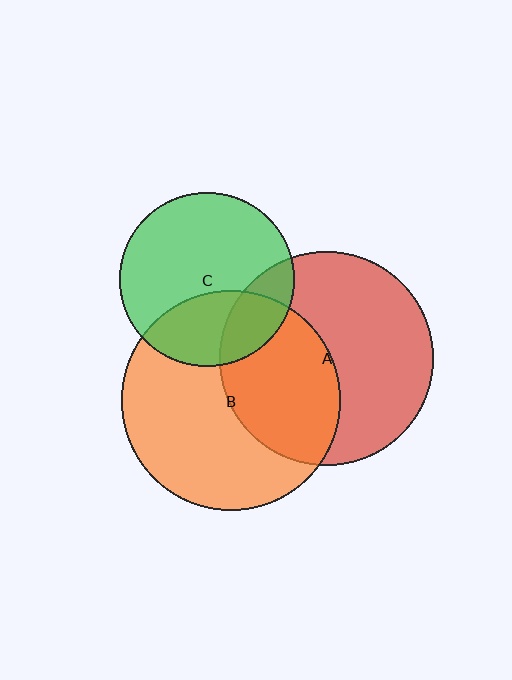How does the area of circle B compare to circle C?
Approximately 1.6 times.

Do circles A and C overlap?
Yes.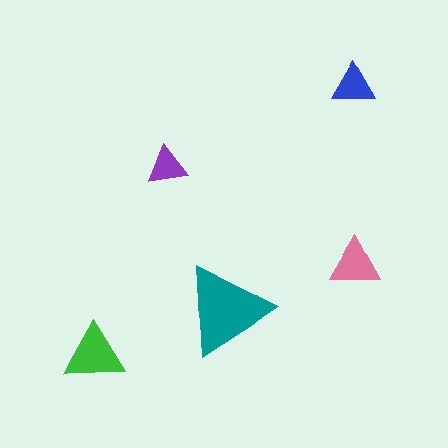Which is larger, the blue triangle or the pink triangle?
The pink one.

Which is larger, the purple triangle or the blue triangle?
The blue one.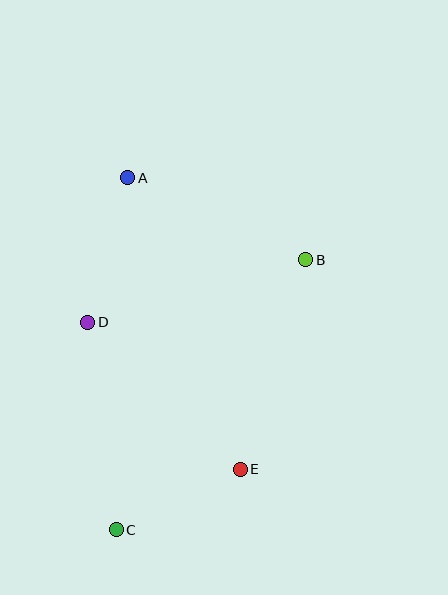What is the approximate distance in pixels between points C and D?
The distance between C and D is approximately 209 pixels.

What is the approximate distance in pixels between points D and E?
The distance between D and E is approximately 212 pixels.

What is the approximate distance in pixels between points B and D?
The distance between B and D is approximately 227 pixels.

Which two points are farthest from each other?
Points A and C are farthest from each other.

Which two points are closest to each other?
Points C and E are closest to each other.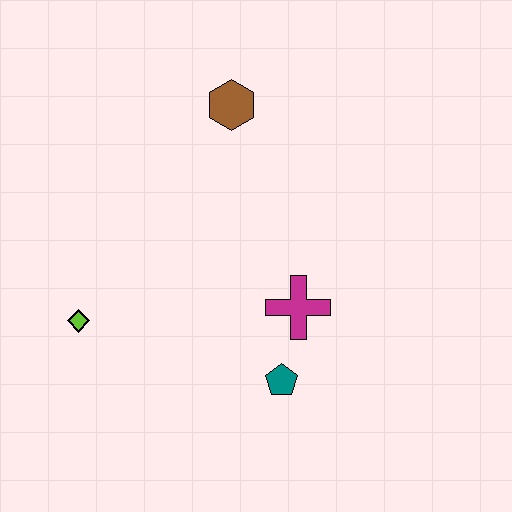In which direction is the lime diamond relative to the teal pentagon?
The lime diamond is to the left of the teal pentagon.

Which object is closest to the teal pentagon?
The magenta cross is closest to the teal pentagon.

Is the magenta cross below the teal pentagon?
No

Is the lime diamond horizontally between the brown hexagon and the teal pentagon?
No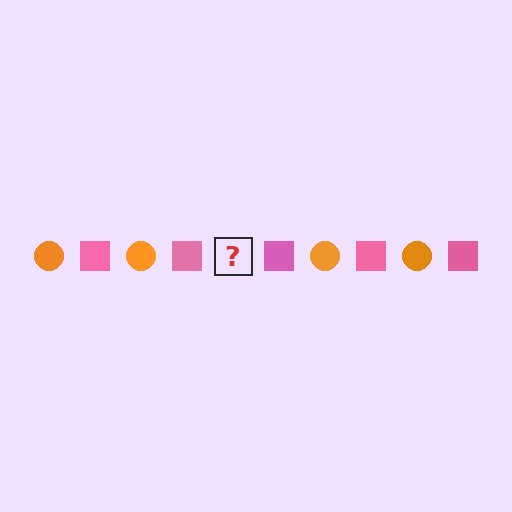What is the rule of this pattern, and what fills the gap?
The rule is that the pattern alternates between orange circle and pink square. The gap should be filled with an orange circle.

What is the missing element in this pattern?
The missing element is an orange circle.